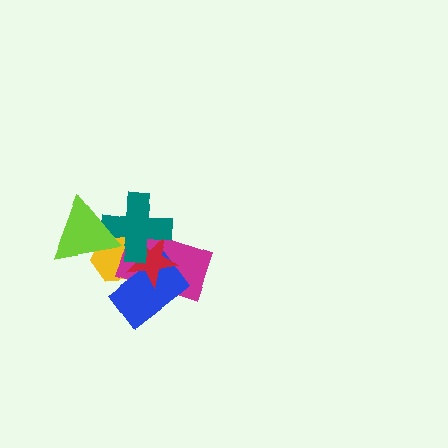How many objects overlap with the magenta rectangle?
4 objects overlap with the magenta rectangle.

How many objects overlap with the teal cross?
4 objects overlap with the teal cross.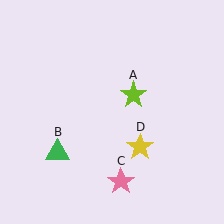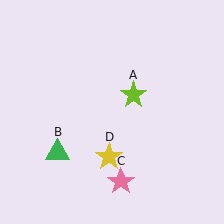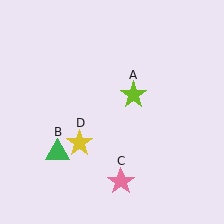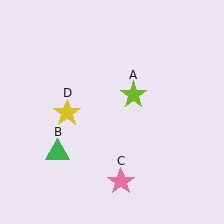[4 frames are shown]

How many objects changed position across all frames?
1 object changed position: yellow star (object D).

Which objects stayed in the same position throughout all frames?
Lime star (object A) and green triangle (object B) and pink star (object C) remained stationary.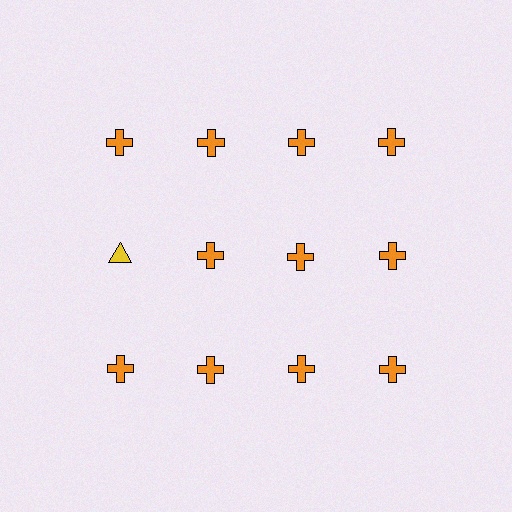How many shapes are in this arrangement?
There are 12 shapes arranged in a grid pattern.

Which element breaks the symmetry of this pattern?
The yellow triangle in the second row, leftmost column breaks the symmetry. All other shapes are orange crosses.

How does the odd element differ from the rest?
It differs in both color (yellow instead of orange) and shape (triangle instead of cross).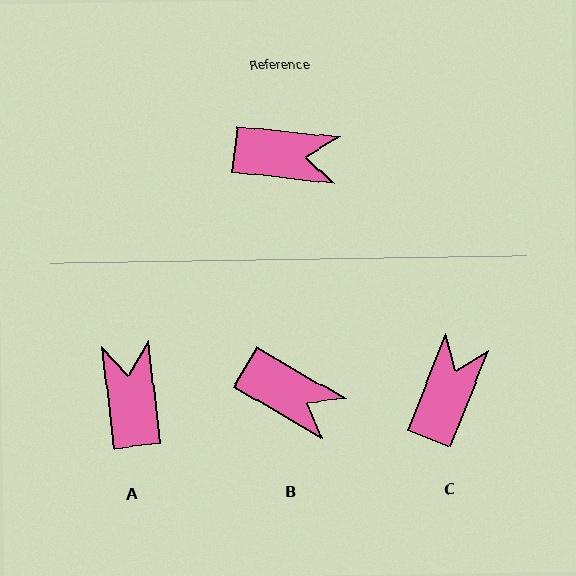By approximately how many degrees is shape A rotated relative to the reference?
Approximately 103 degrees counter-clockwise.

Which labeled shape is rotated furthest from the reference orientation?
A, about 103 degrees away.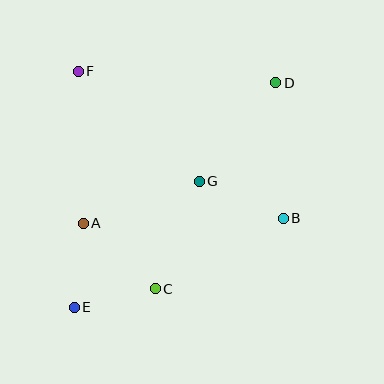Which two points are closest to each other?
Points C and E are closest to each other.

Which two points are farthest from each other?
Points D and E are farthest from each other.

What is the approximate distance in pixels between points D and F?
The distance between D and F is approximately 198 pixels.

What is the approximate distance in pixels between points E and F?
The distance between E and F is approximately 236 pixels.